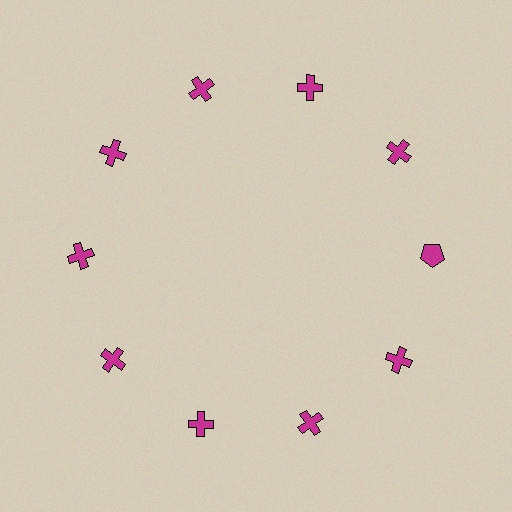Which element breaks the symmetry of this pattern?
The magenta pentagon at roughly the 3 o'clock position breaks the symmetry. All other shapes are magenta crosses.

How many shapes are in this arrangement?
There are 10 shapes arranged in a ring pattern.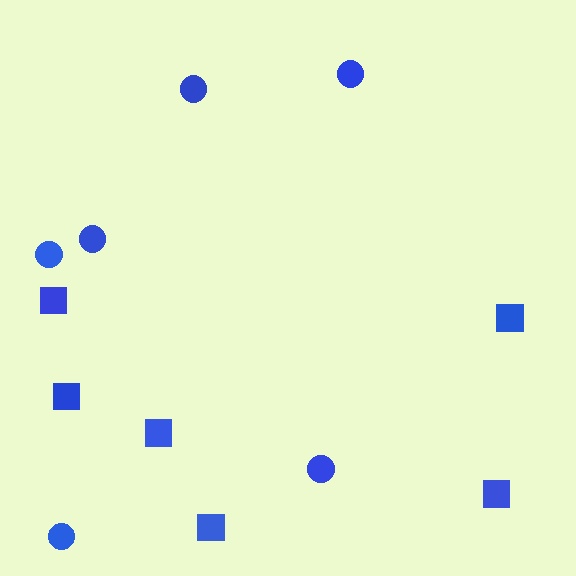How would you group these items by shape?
There are 2 groups: one group of circles (6) and one group of squares (6).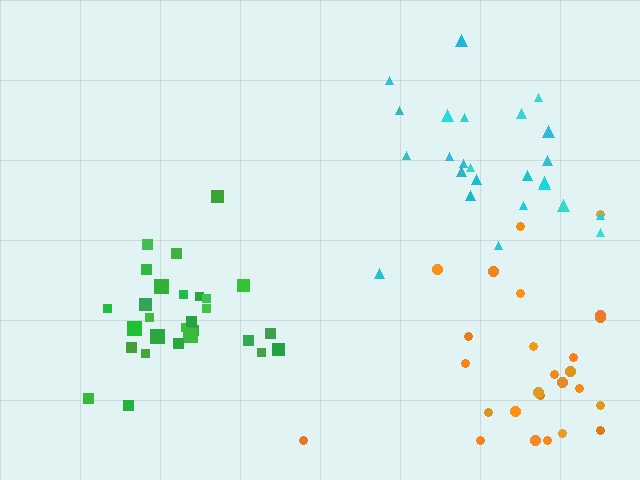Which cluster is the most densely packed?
Green.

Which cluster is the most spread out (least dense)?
Cyan.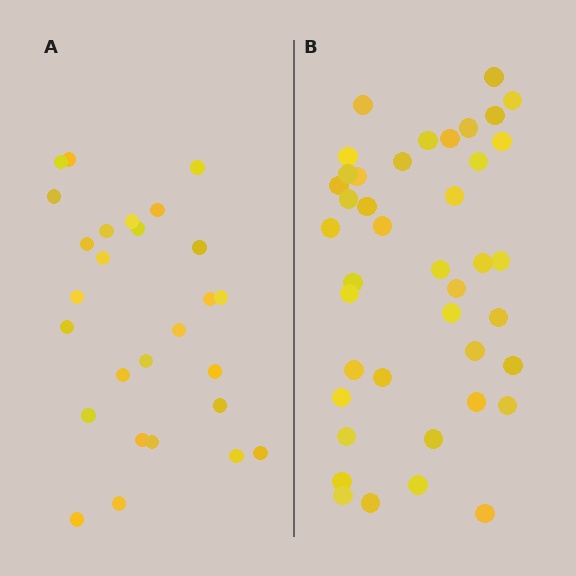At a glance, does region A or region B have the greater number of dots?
Region B (the right region) has more dots.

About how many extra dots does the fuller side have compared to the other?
Region B has approximately 15 more dots than region A.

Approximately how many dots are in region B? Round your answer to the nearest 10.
About 40 dots. (The exact count is 41, which rounds to 40.)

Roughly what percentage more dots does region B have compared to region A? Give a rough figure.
About 50% more.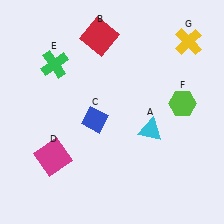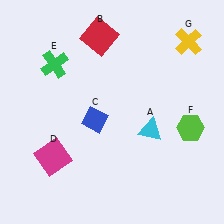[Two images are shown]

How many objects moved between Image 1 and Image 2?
1 object moved between the two images.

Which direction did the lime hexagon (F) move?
The lime hexagon (F) moved down.